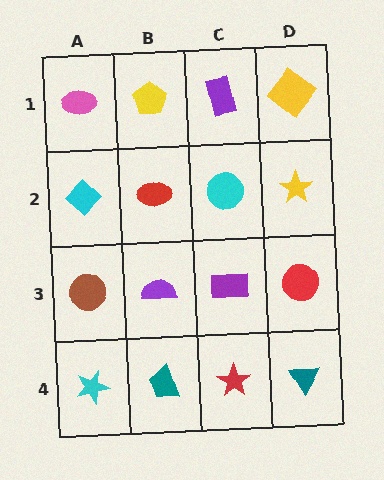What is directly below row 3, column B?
A teal trapezoid.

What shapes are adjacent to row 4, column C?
A purple rectangle (row 3, column C), a teal trapezoid (row 4, column B), a teal triangle (row 4, column D).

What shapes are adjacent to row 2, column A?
A pink ellipse (row 1, column A), a brown circle (row 3, column A), a red ellipse (row 2, column B).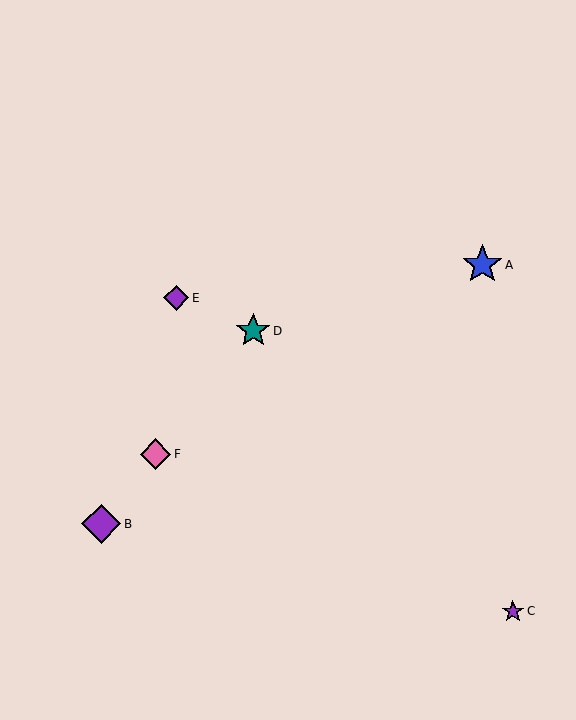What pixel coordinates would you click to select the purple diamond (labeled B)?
Click at (101, 524) to select the purple diamond B.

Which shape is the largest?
The blue star (labeled A) is the largest.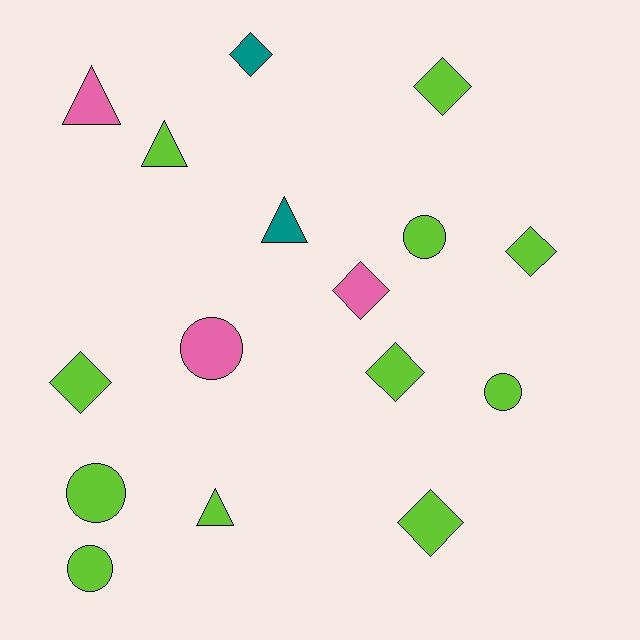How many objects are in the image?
There are 16 objects.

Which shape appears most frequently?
Diamond, with 7 objects.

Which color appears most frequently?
Lime, with 11 objects.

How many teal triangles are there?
There is 1 teal triangle.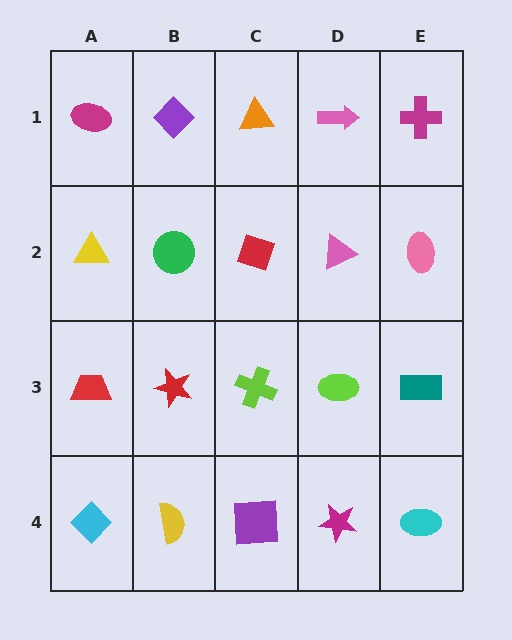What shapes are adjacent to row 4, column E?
A teal rectangle (row 3, column E), a magenta star (row 4, column D).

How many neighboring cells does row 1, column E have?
2.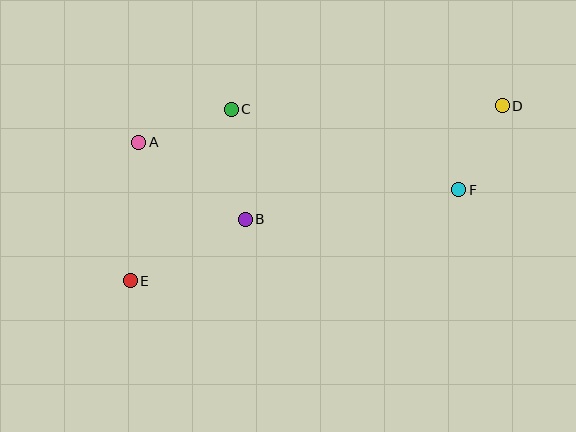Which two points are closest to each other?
Points D and F are closest to each other.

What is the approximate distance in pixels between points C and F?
The distance between C and F is approximately 241 pixels.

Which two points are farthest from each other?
Points D and E are farthest from each other.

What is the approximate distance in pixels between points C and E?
The distance between C and E is approximately 199 pixels.